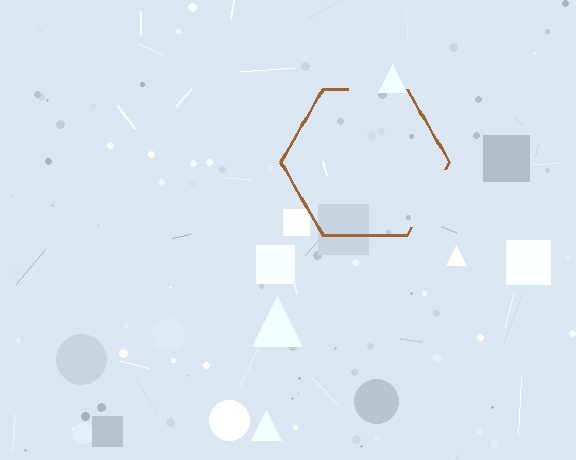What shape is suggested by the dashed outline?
The dashed outline suggests a hexagon.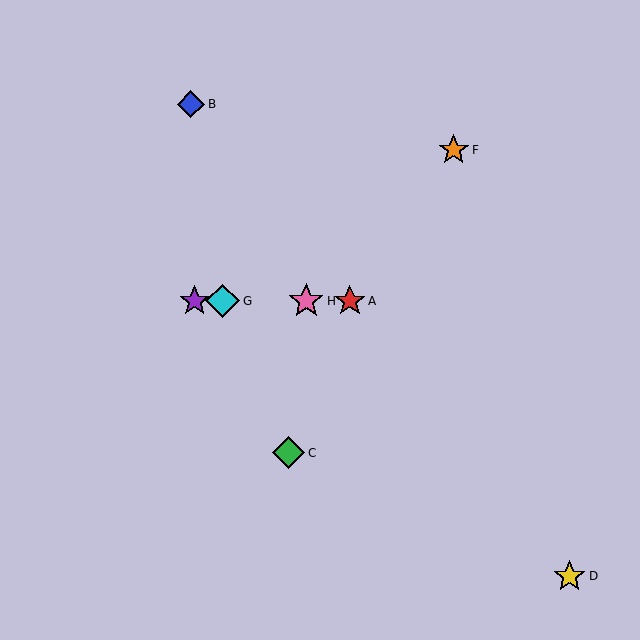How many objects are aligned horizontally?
4 objects (A, E, G, H) are aligned horizontally.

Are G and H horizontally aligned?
Yes, both are at y≈301.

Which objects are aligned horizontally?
Objects A, E, G, H are aligned horizontally.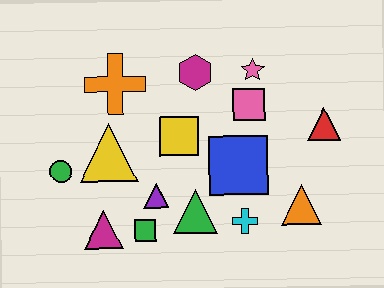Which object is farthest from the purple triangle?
The red triangle is farthest from the purple triangle.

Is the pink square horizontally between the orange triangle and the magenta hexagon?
Yes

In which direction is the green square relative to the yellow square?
The green square is below the yellow square.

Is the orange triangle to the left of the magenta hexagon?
No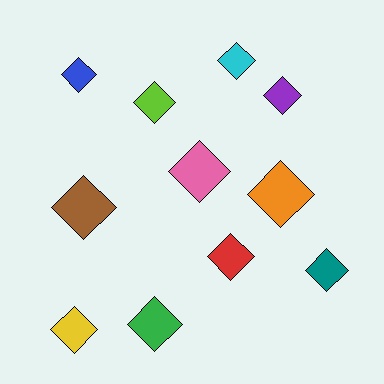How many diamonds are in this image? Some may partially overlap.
There are 11 diamonds.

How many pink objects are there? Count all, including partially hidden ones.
There is 1 pink object.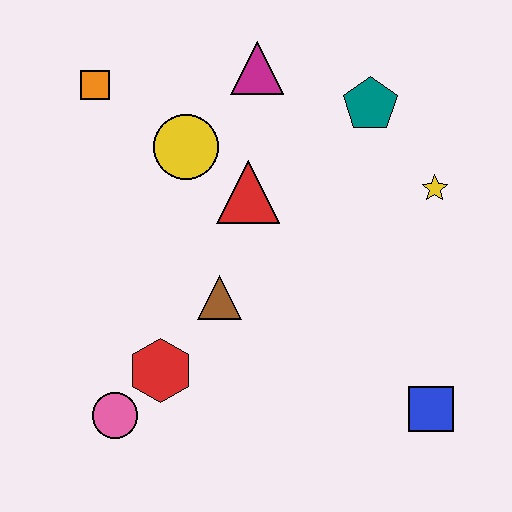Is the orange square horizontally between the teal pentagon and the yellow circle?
No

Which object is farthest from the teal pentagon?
The pink circle is farthest from the teal pentagon.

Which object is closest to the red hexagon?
The pink circle is closest to the red hexagon.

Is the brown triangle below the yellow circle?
Yes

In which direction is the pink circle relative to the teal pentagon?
The pink circle is below the teal pentagon.